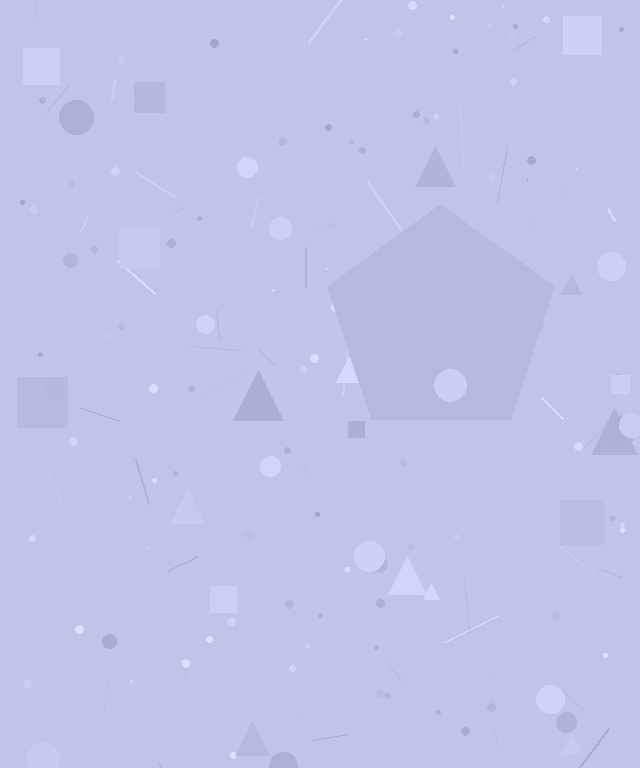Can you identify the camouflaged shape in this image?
The camouflaged shape is a pentagon.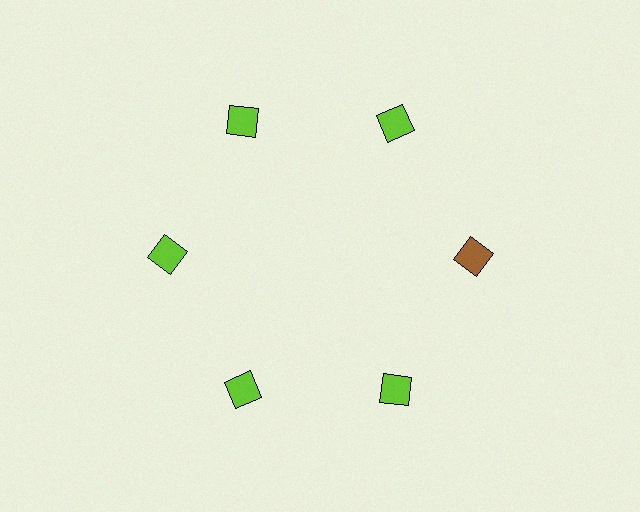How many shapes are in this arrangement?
There are 6 shapes arranged in a ring pattern.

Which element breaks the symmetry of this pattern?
The brown diamond at roughly the 3 o'clock position breaks the symmetry. All other shapes are lime diamonds.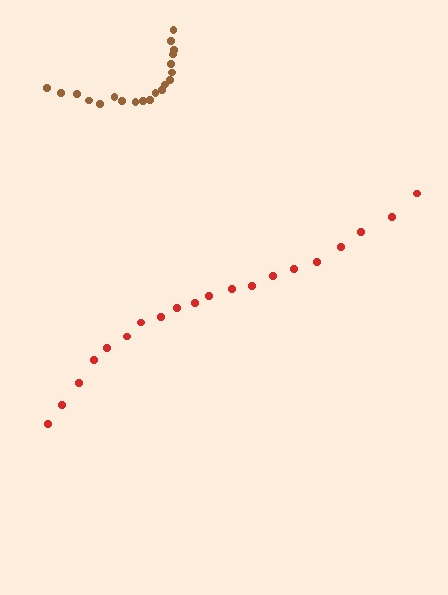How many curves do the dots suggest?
There are 2 distinct paths.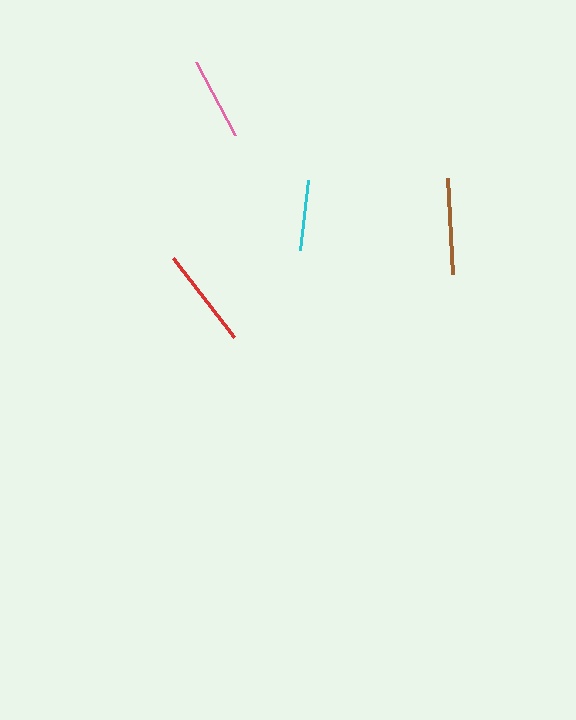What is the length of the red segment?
The red segment is approximately 100 pixels long.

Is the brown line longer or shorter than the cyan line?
The brown line is longer than the cyan line.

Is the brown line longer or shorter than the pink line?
The brown line is longer than the pink line.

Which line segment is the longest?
The red line is the longest at approximately 100 pixels.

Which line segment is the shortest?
The cyan line is the shortest at approximately 71 pixels.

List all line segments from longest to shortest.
From longest to shortest: red, brown, pink, cyan.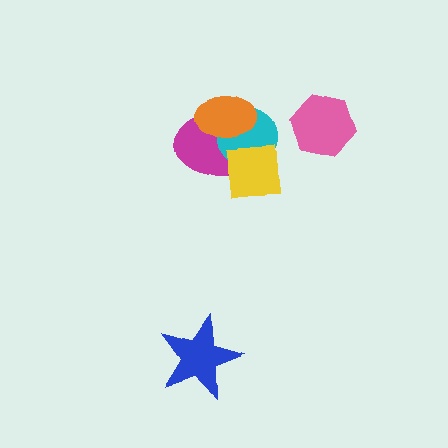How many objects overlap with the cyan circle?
3 objects overlap with the cyan circle.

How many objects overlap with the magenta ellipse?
3 objects overlap with the magenta ellipse.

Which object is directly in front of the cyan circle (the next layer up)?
The yellow square is directly in front of the cyan circle.